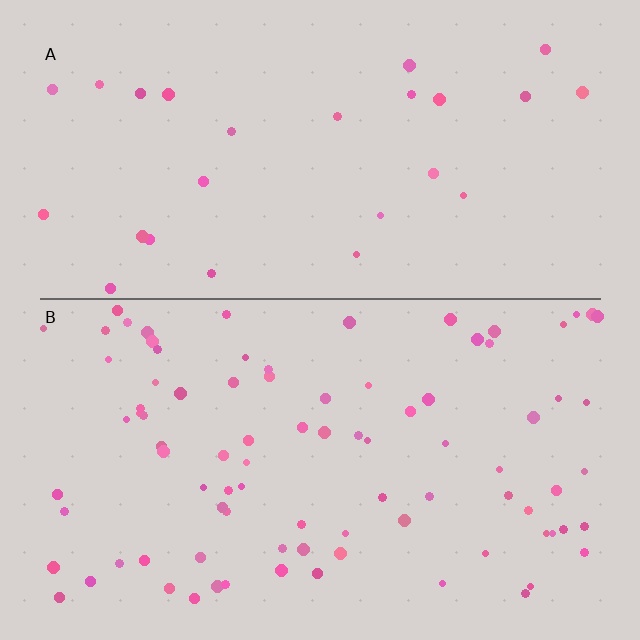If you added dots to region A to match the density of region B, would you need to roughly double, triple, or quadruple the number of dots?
Approximately triple.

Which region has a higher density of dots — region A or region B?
B (the bottom).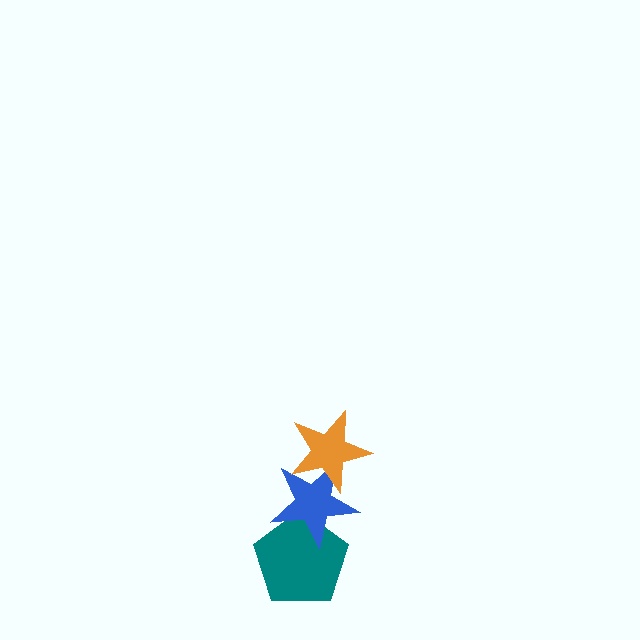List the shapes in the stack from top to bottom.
From top to bottom: the orange star, the blue star, the teal pentagon.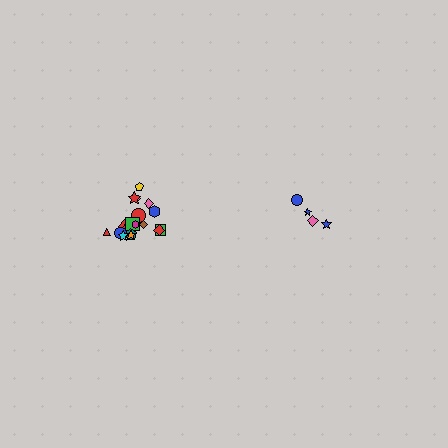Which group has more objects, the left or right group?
The left group.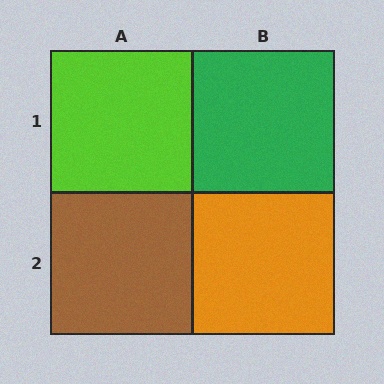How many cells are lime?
1 cell is lime.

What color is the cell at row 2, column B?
Orange.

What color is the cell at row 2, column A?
Brown.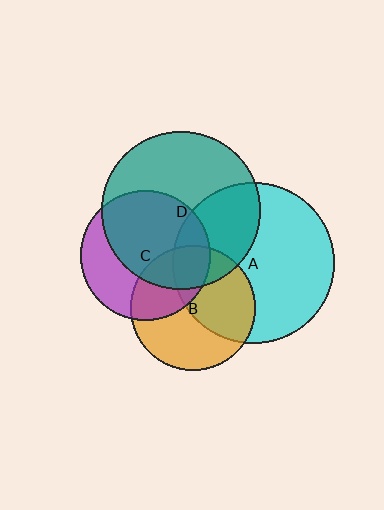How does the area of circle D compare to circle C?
Approximately 1.5 times.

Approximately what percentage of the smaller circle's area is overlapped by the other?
Approximately 60%.